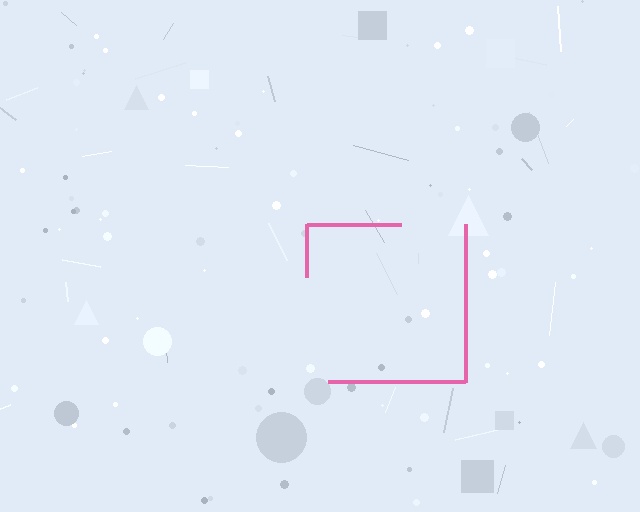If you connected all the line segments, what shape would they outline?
They would outline a square.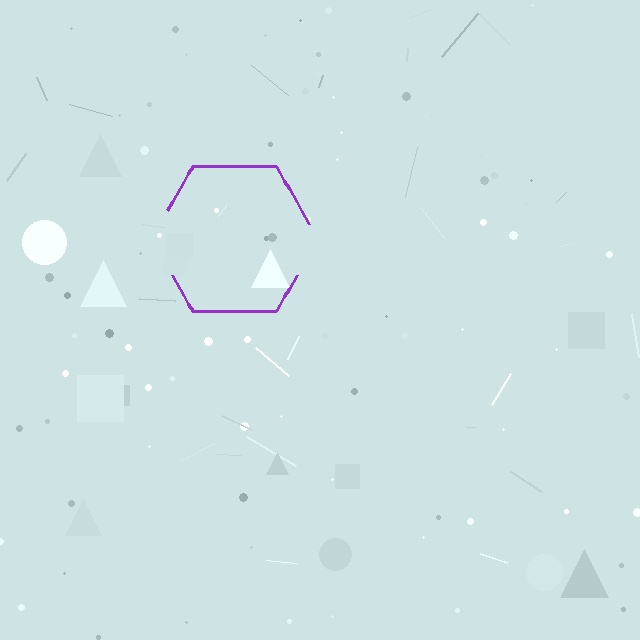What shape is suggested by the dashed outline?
The dashed outline suggests a hexagon.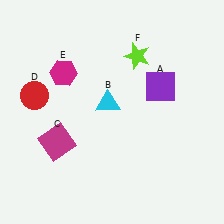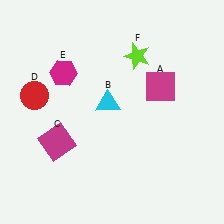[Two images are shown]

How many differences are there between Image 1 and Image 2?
There is 1 difference between the two images.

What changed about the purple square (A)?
In Image 1, A is purple. In Image 2, it changed to magenta.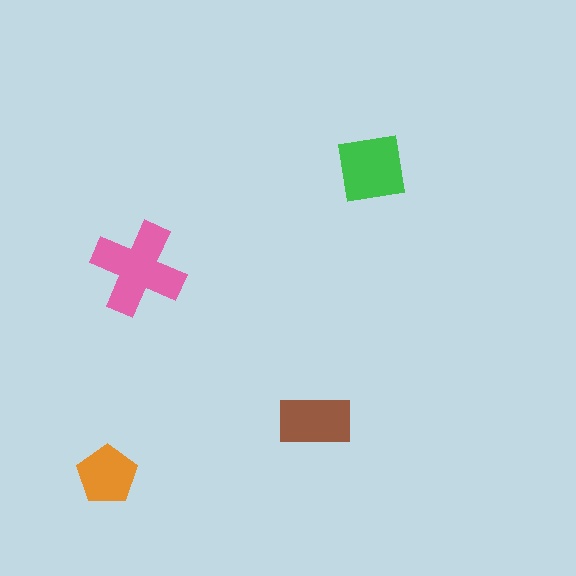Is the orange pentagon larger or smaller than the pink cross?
Smaller.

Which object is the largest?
The pink cross.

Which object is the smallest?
The orange pentagon.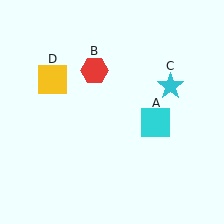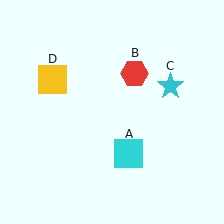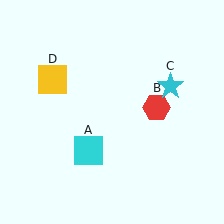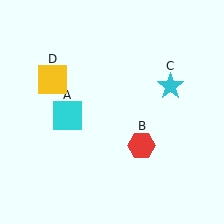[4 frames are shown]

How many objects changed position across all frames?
2 objects changed position: cyan square (object A), red hexagon (object B).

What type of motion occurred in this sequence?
The cyan square (object A), red hexagon (object B) rotated clockwise around the center of the scene.